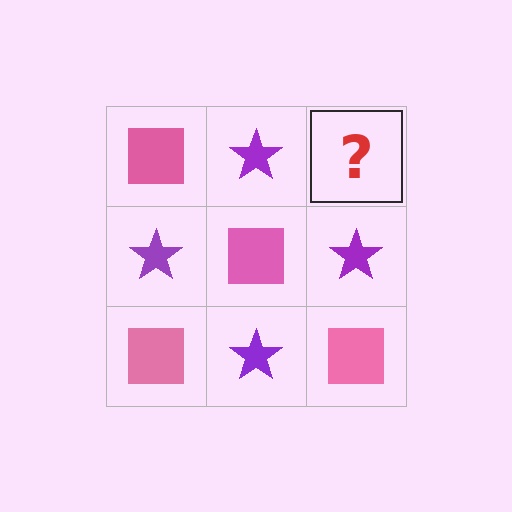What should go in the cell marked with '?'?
The missing cell should contain a pink square.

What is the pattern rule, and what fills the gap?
The rule is that it alternates pink square and purple star in a checkerboard pattern. The gap should be filled with a pink square.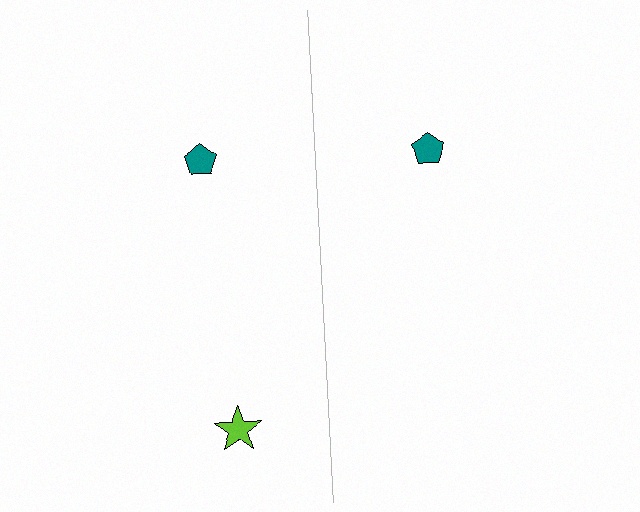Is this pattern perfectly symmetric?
No, the pattern is not perfectly symmetric. A lime star is missing from the right side.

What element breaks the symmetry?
A lime star is missing from the right side.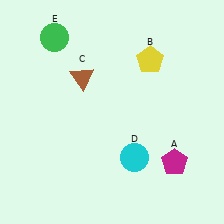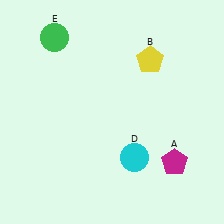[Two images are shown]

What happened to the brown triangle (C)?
The brown triangle (C) was removed in Image 2. It was in the top-left area of Image 1.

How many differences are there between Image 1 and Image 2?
There is 1 difference between the two images.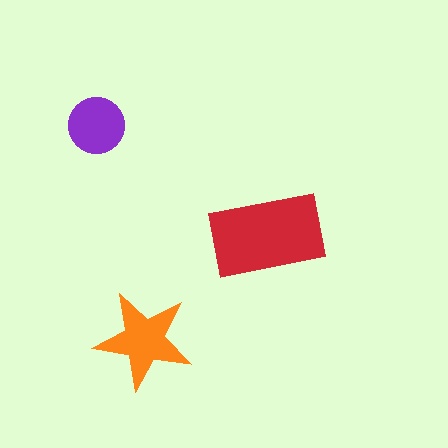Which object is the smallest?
The purple circle.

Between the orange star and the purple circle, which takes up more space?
The orange star.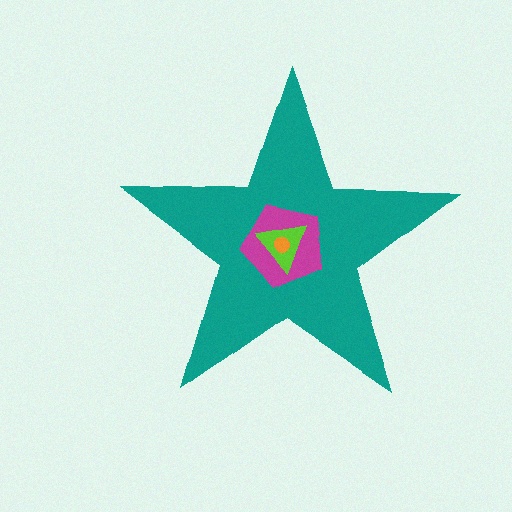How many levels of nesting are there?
4.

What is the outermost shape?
The teal star.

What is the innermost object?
The orange circle.